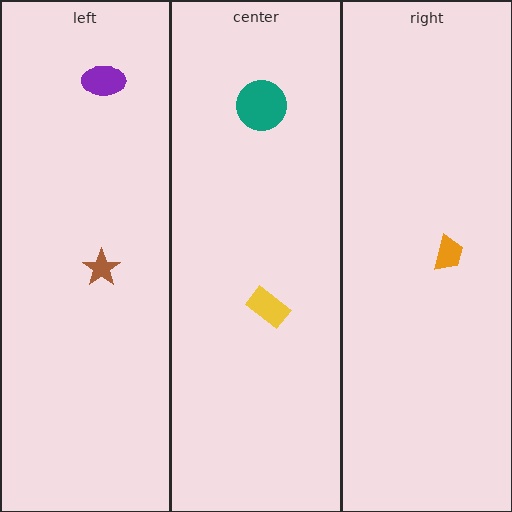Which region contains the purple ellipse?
The left region.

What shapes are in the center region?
The teal circle, the yellow rectangle.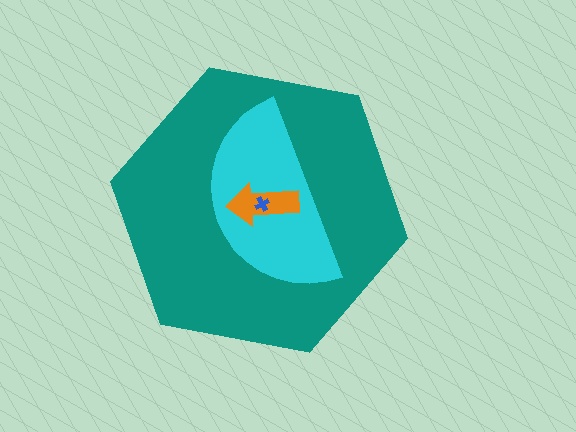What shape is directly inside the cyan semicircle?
The orange arrow.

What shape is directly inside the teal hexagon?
The cyan semicircle.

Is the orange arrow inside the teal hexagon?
Yes.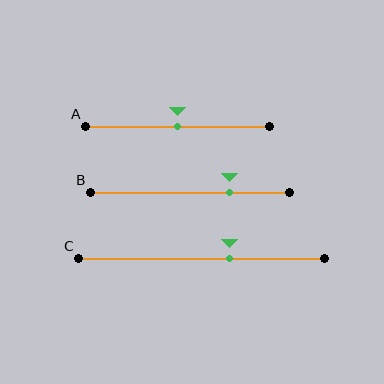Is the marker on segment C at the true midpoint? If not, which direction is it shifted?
No, the marker on segment C is shifted to the right by about 11% of the segment length.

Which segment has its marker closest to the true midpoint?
Segment A has its marker closest to the true midpoint.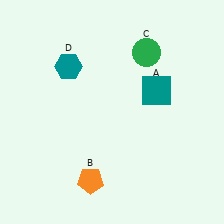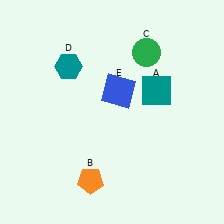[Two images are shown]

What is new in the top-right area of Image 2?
A blue square (E) was added in the top-right area of Image 2.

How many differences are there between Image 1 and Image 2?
There is 1 difference between the two images.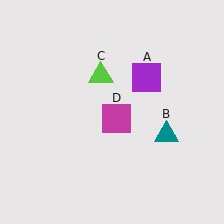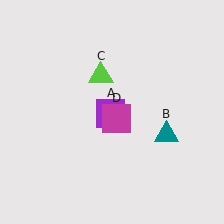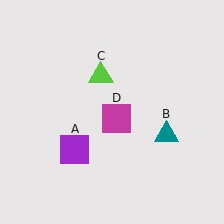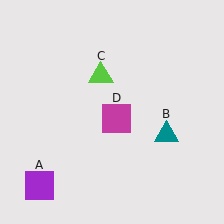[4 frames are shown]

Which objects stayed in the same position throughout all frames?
Teal triangle (object B) and lime triangle (object C) and magenta square (object D) remained stationary.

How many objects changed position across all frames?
1 object changed position: purple square (object A).